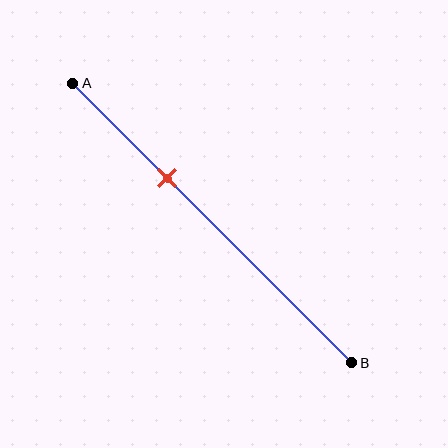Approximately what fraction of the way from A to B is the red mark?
The red mark is approximately 35% of the way from A to B.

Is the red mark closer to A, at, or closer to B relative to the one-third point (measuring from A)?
The red mark is approximately at the one-third point of segment AB.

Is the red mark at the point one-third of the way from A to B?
Yes, the mark is approximately at the one-third point.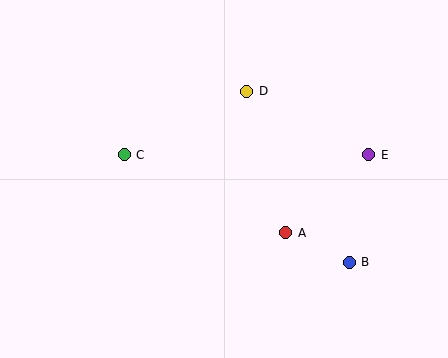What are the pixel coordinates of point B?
Point B is at (349, 262).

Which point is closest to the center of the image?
Point A at (286, 233) is closest to the center.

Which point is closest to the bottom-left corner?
Point C is closest to the bottom-left corner.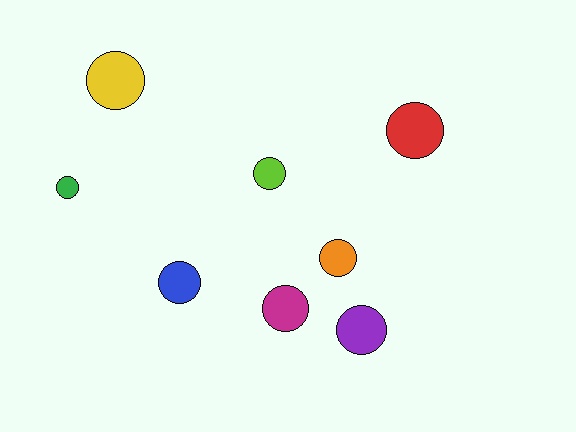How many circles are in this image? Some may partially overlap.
There are 8 circles.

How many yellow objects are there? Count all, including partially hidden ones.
There is 1 yellow object.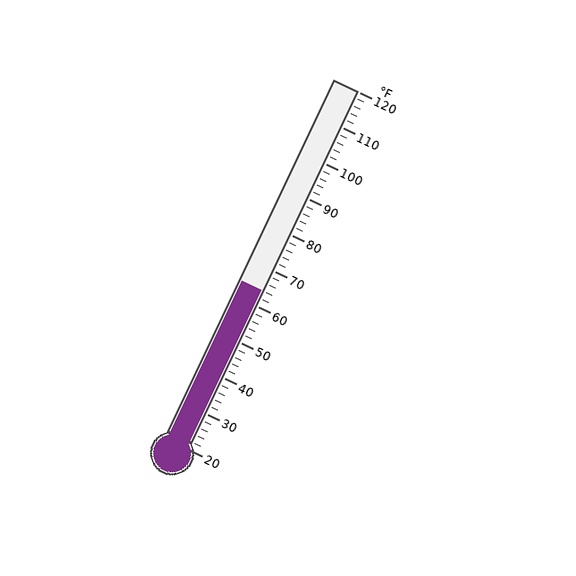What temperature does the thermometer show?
The thermometer shows approximately 64°F.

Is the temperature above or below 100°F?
The temperature is below 100°F.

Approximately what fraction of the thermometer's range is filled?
The thermometer is filled to approximately 45% of its range.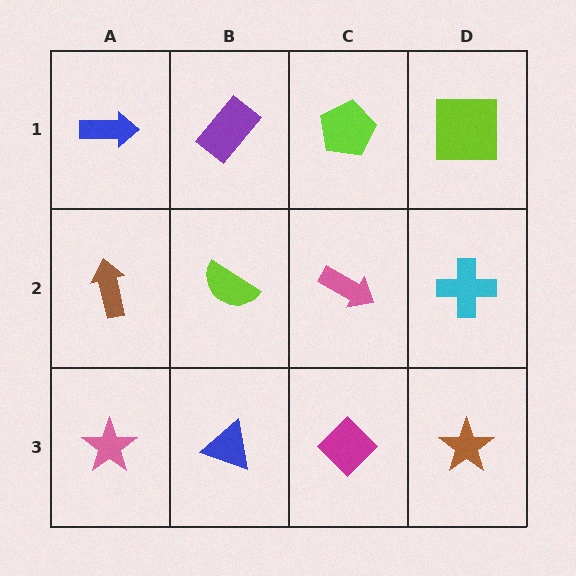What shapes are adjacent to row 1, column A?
A brown arrow (row 2, column A), a purple rectangle (row 1, column B).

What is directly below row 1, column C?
A pink arrow.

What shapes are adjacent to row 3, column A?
A brown arrow (row 2, column A), a blue triangle (row 3, column B).